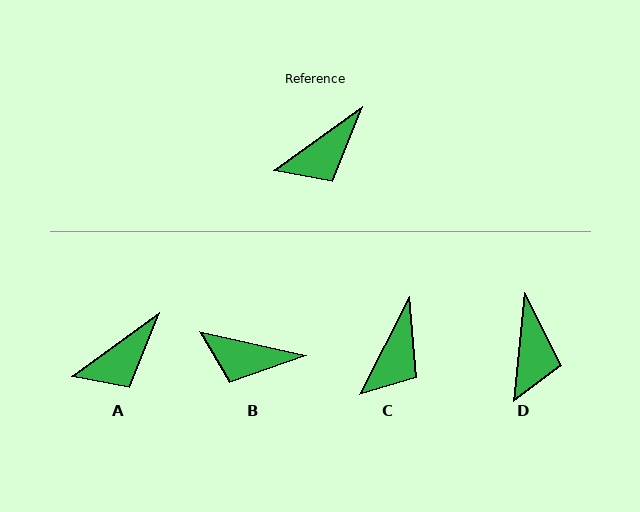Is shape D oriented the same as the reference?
No, it is off by about 48 degrees.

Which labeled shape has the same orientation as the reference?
A.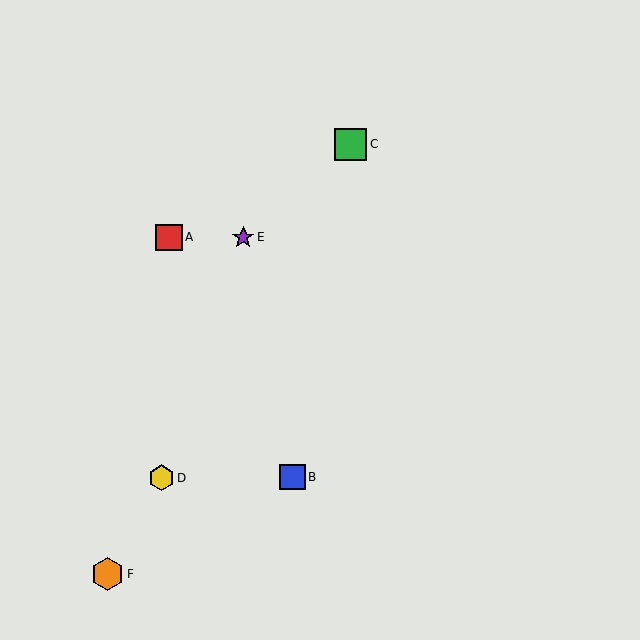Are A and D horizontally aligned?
No, A is at y≈237 and D is at y≈478.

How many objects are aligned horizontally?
2 objects (A, E) are aligned horizontally.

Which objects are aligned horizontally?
Objects A, E are aligned horizontally.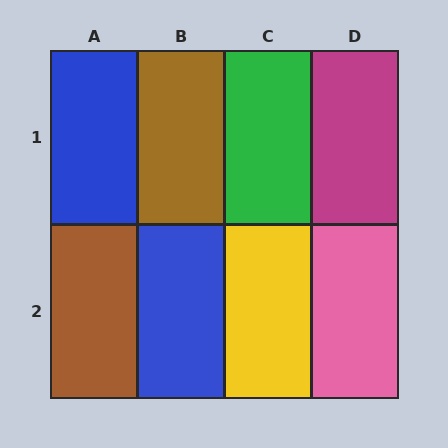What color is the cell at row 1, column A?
Blue.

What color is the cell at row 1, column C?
Green.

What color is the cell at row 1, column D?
Magenta.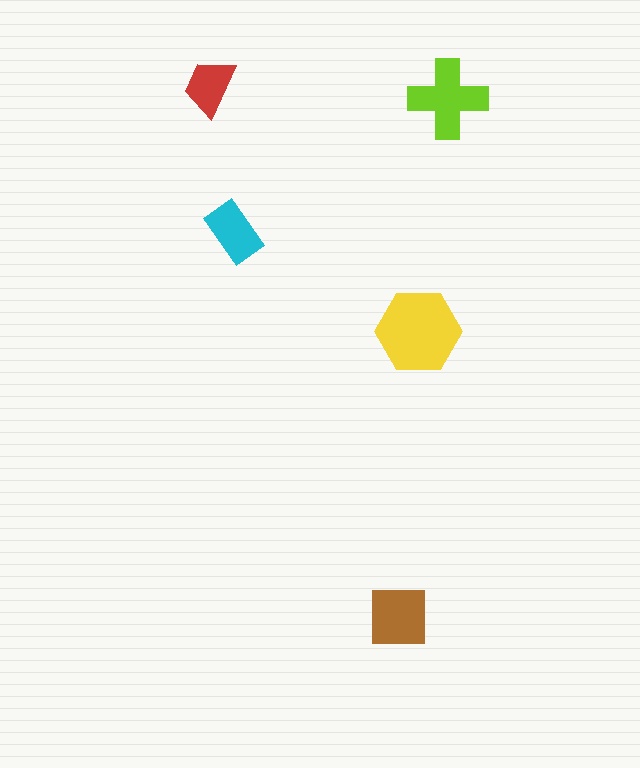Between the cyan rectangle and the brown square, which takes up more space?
The brown square.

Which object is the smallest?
The red trapezoid.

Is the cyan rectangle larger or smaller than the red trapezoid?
Larger.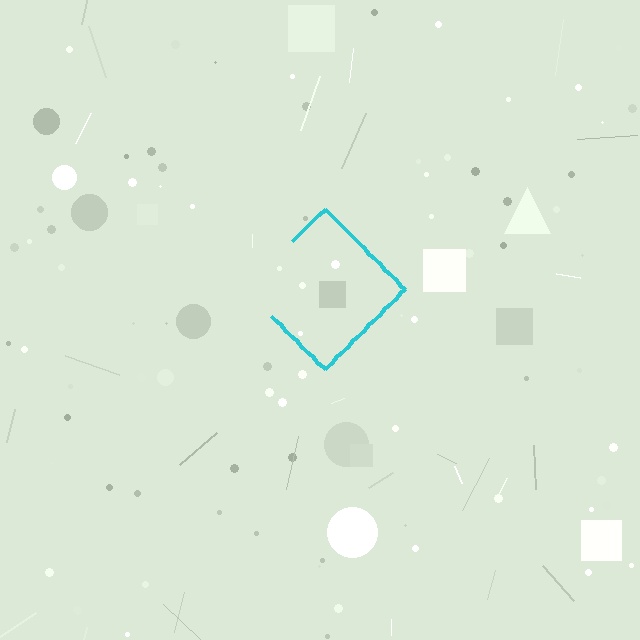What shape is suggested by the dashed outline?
The dashed outline suggests a diamond.